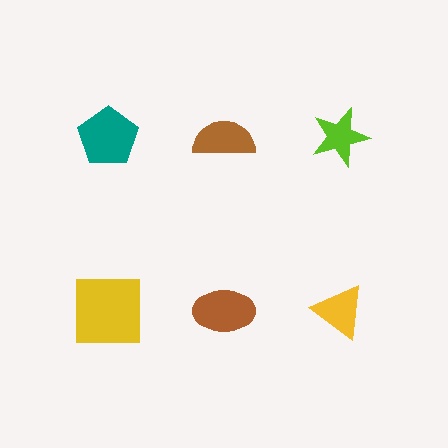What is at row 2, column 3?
A yellow triangle.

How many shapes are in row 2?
3 shapes.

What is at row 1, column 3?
A lime star.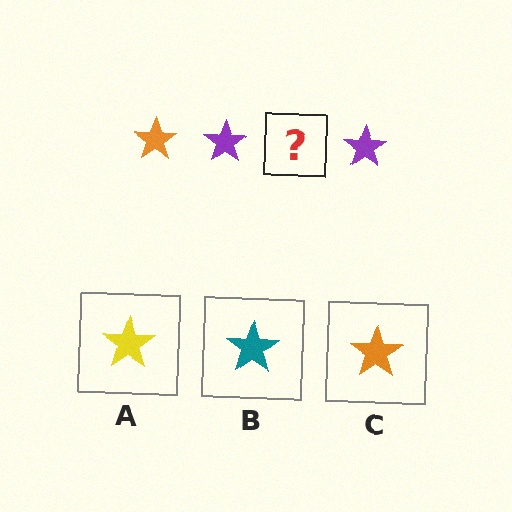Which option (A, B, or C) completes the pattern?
C.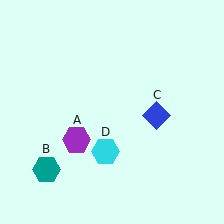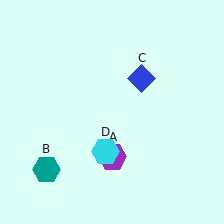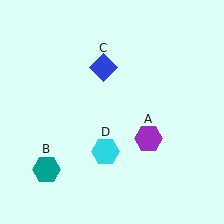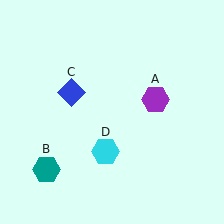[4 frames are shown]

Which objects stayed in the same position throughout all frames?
Teal hexagon (object B) and cyan hexagon (object D) remained stationary.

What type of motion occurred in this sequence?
The purple hexagon (object A), blue diamond (object C) rotated counterclockwise around the center of the scene.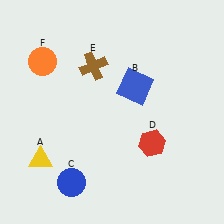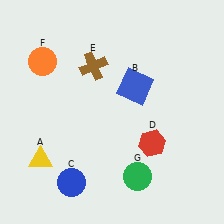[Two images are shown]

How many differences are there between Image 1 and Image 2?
There is 1 difference between the two images.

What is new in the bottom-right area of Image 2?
A green circle (G) was added in the bottom-right area of Image 2.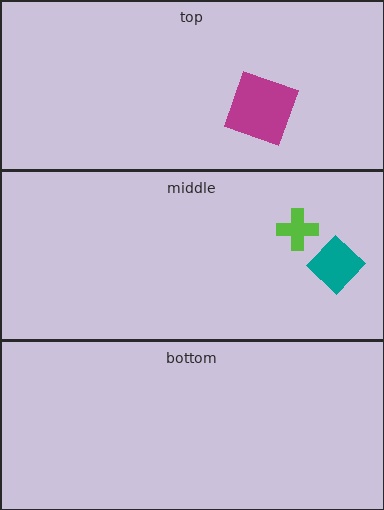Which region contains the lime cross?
The middle region.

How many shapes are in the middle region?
2.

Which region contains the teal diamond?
The middle region.